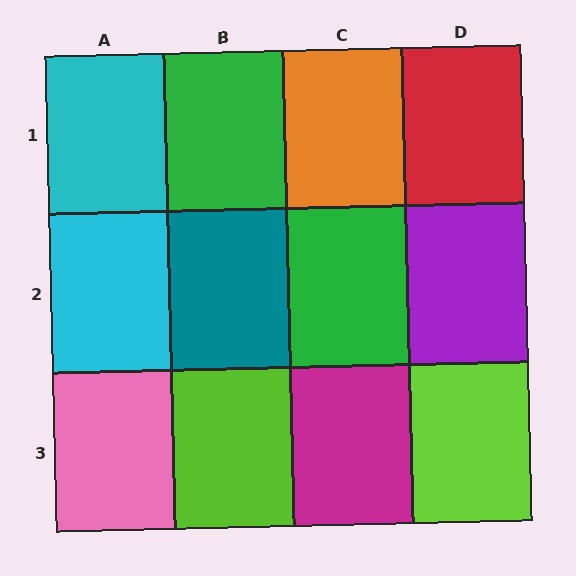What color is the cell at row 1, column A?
Cyan.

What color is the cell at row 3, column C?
Magenta.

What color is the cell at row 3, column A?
Pink.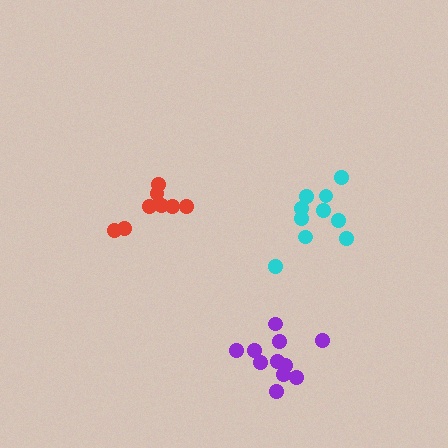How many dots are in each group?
Group 1: 10 dots, Group 2: 9 dots, Group 3: 11 dots (30 total).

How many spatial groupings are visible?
There are 3 spatial groupings.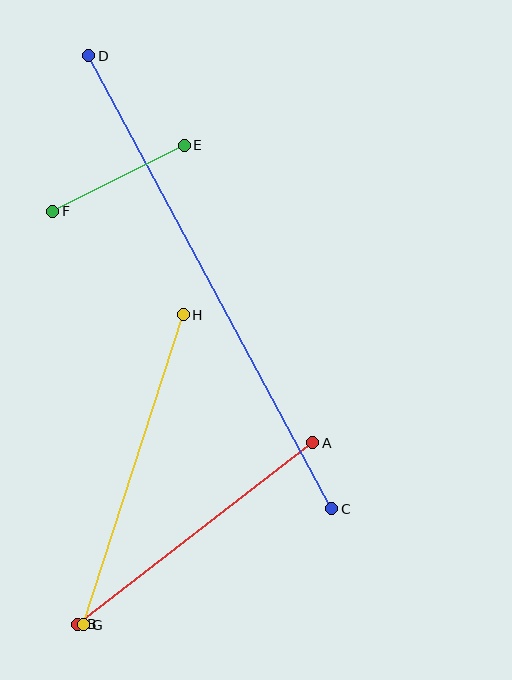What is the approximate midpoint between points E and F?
The midpoint is at approximately (118, 178) pixels.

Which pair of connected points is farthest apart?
Points C and D are farthest apart.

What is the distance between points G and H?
The distance is approximately 326 pixels.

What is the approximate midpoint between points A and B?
The midpoint is at approximately (195, 534) pixels.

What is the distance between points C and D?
The distance is approximately 514 pixels.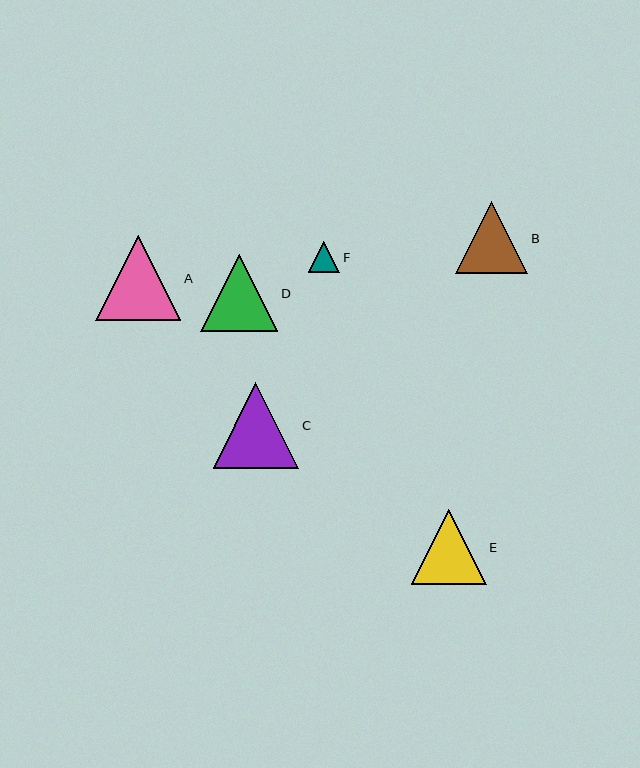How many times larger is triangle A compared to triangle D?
Triangle A is approximately 1.1 times the size of triangle D.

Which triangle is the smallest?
Triangle F is the smallest with a size of approximately 31 pixels.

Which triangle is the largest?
Triangle C is the largest with a size of approximately 85 pixels.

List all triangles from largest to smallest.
From largest to smallest: C, A, D, E, B, F.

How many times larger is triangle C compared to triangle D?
Triangle C is approximately 1.1 times the size of triangle D.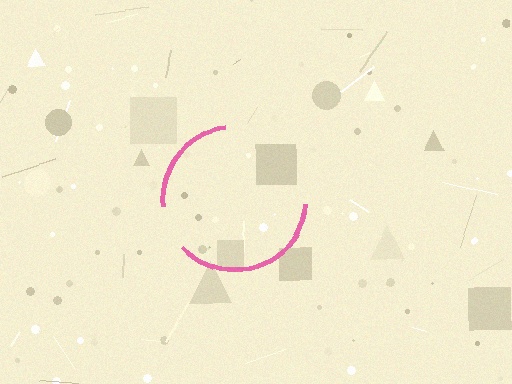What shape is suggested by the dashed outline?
The dashed outline suggests a circle.